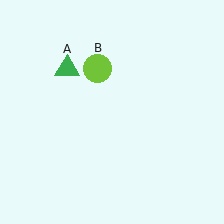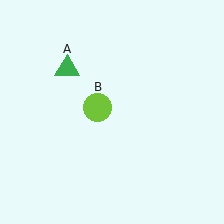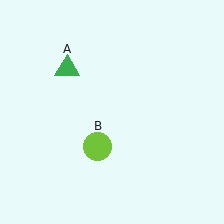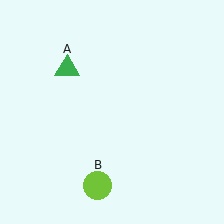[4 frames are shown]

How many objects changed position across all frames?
1 object changed position: lime circle (object B).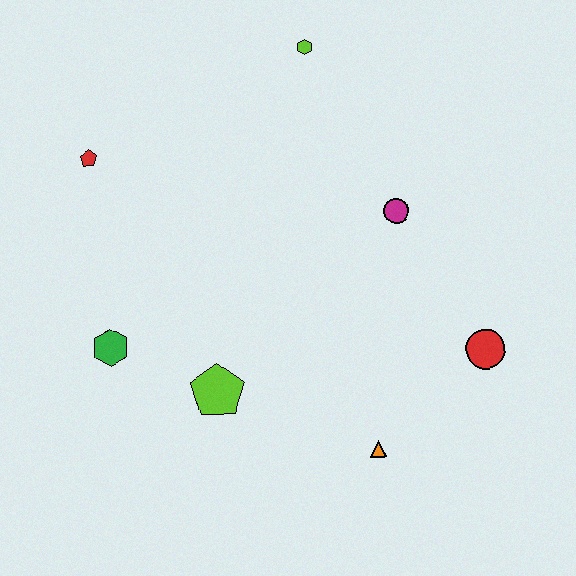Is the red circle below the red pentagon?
Yes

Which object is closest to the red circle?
The orange triangle is closest to the red circle.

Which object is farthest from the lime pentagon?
The lime hexagon is farthest from the lime pentagon.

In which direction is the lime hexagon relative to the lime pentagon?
The lime hexagon is above the lime pentagon.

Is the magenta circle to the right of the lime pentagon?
Yes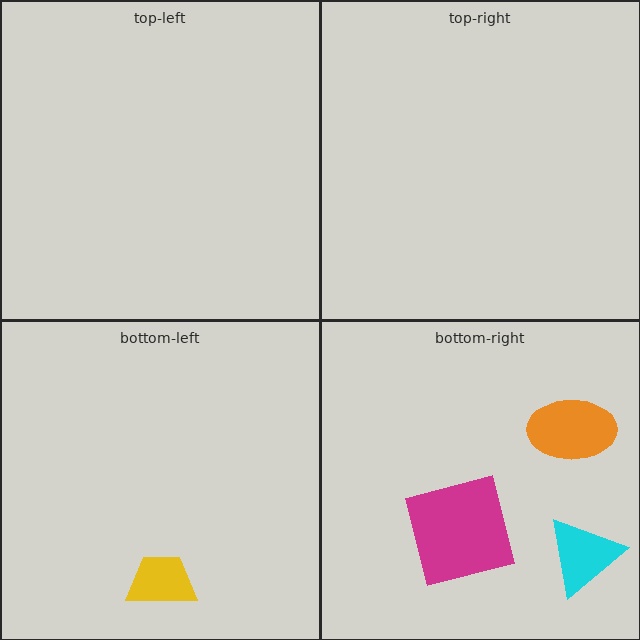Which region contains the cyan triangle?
The bottom-right region.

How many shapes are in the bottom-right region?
3.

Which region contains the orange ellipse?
The bottom-right region.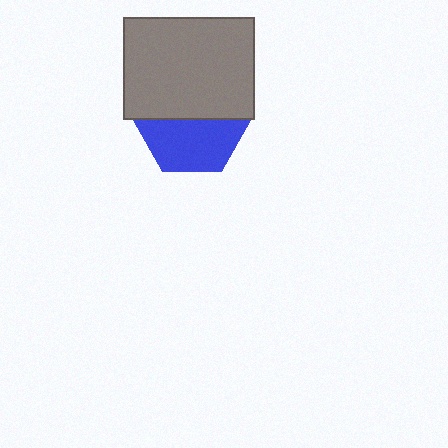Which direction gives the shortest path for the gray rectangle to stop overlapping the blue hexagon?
Moving up gives the shortest separation.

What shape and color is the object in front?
The object in front is a gray rectangle.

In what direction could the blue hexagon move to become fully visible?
The blue hexagon could move down. That would shift it out from behind the gray rectangle entirely.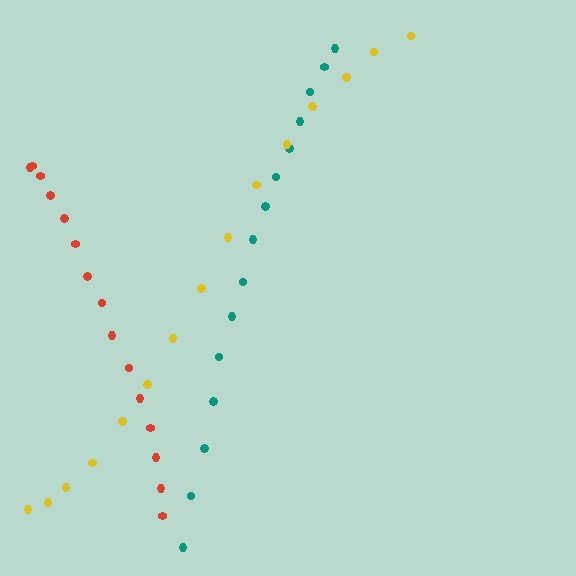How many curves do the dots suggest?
There are 3 distinct paths.